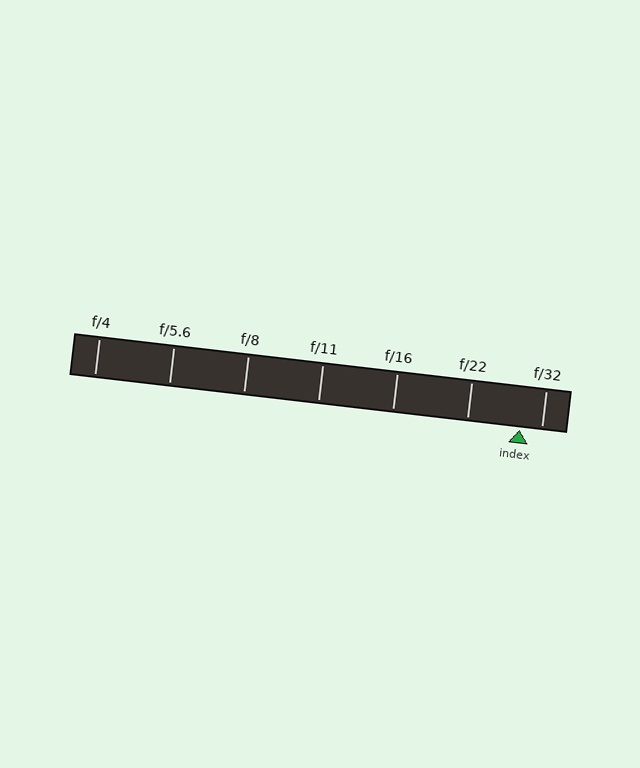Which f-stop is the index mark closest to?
The index mark is closest to f/32.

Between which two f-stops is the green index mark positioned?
The index mark is between f/22 and f/32.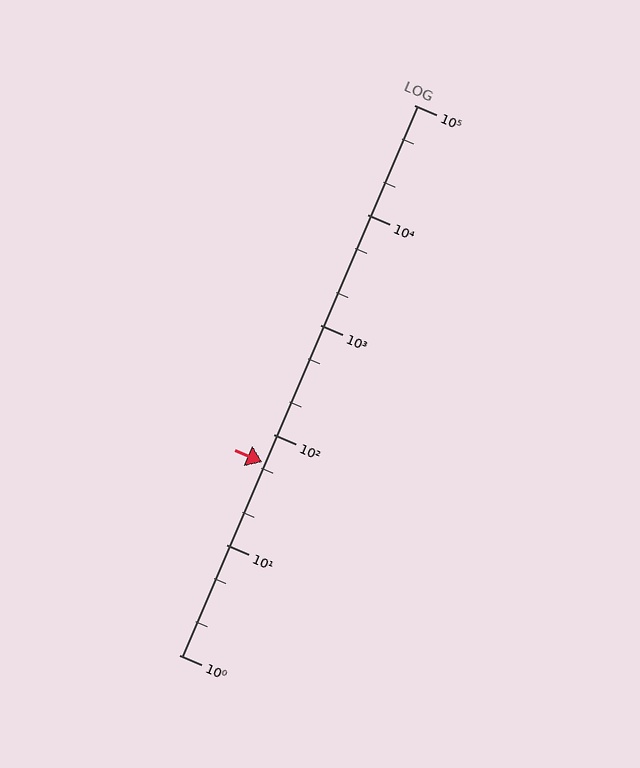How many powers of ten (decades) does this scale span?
The scale spans 5 decades, from 1 to 100000.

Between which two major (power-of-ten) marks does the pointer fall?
The pointer is between 10 and 100.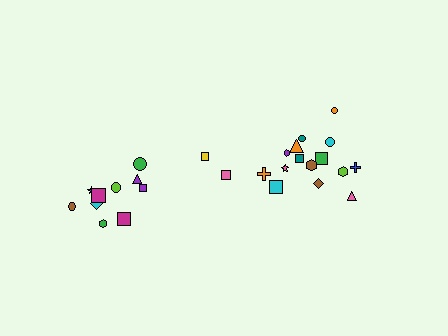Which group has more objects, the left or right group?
The right group.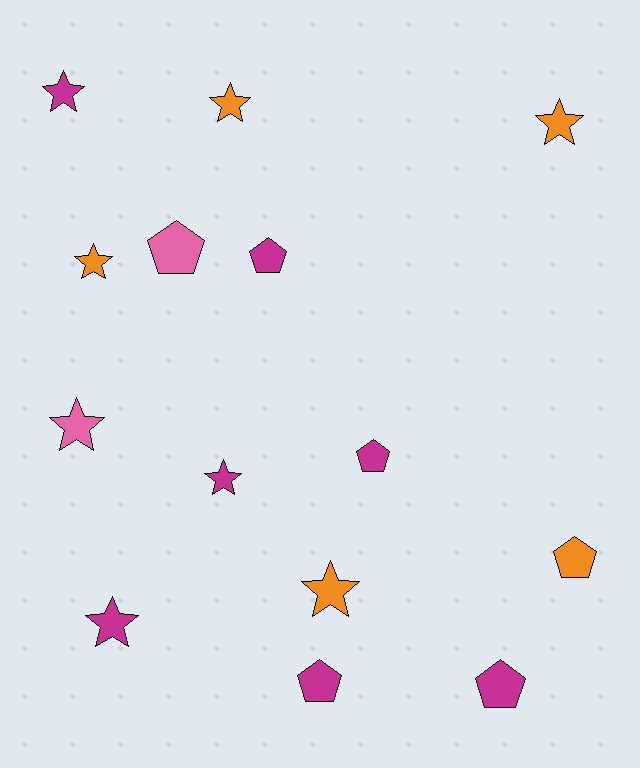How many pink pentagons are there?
There is 1 pink pentagon.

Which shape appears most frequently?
Star, with 8 objects.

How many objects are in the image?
There are 14 objects.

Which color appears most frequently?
Magenta, with 7 objects.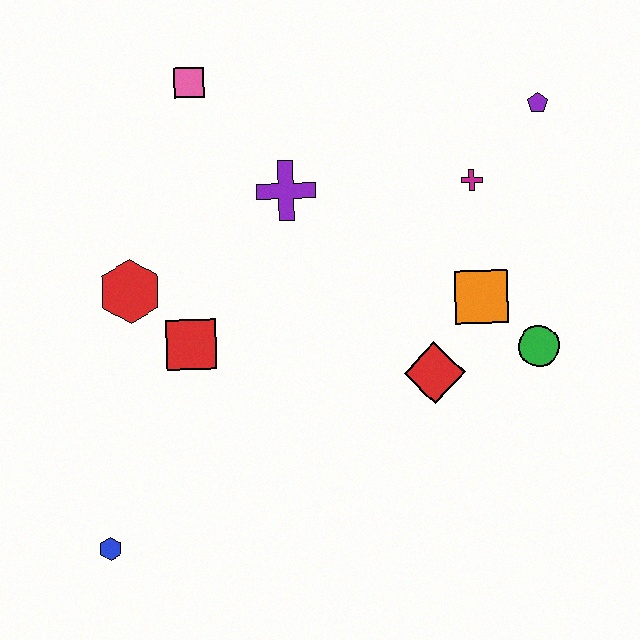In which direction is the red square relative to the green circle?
The red square is to the left of the green circle.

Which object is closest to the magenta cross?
The purple pentagon is closest to the magenta cross.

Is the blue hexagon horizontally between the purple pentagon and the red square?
No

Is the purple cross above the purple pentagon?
No